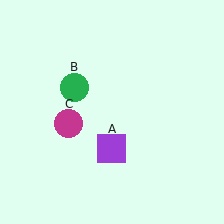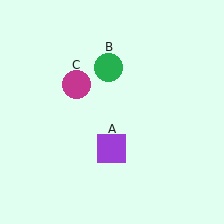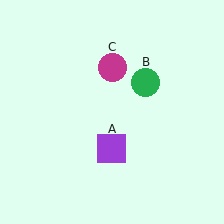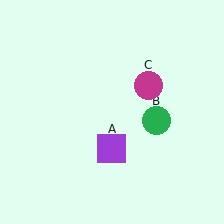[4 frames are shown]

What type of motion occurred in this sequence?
The green circle (object B), magenta circle (object C) rotated clockwise around the center of the scene.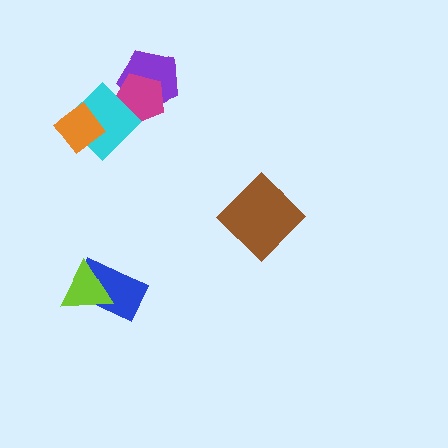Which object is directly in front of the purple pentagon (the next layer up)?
The magenta pentagon is directly in front of the purple pentagon.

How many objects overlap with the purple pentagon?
2 objects overlap with the purple pentagon.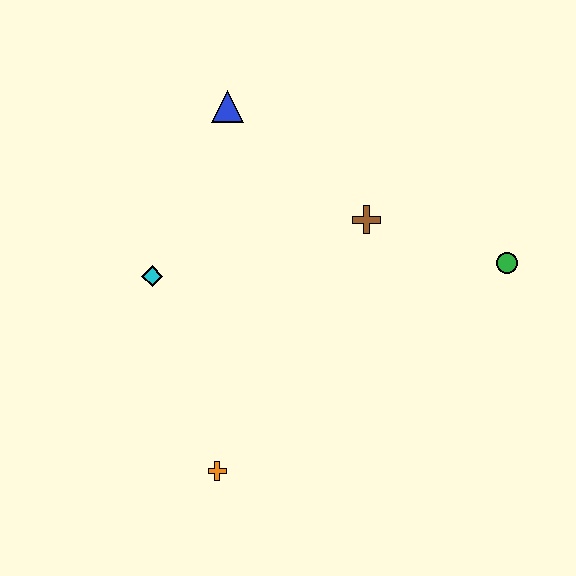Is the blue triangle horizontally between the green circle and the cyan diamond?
Yes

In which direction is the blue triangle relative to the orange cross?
The blue triangle is above the orange cross.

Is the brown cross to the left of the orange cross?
No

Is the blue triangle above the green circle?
Yes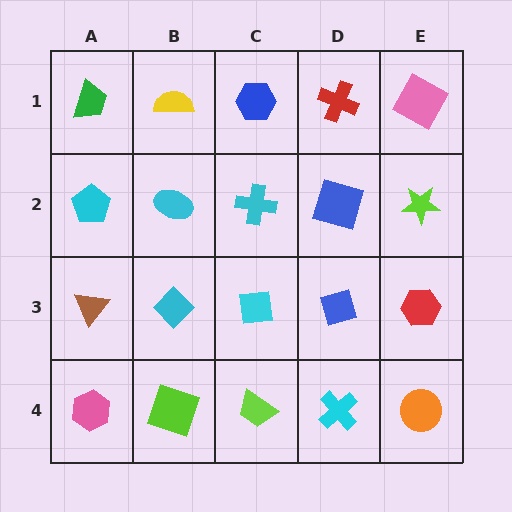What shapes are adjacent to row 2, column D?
A red cross (row 1, column D), a blue diamond (row 3, column D), a cyan cross (row 2, column C), a lime star (row 2, column E).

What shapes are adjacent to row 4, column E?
A red hexagon (row 3, column E), a cyan cross (row 4, column D).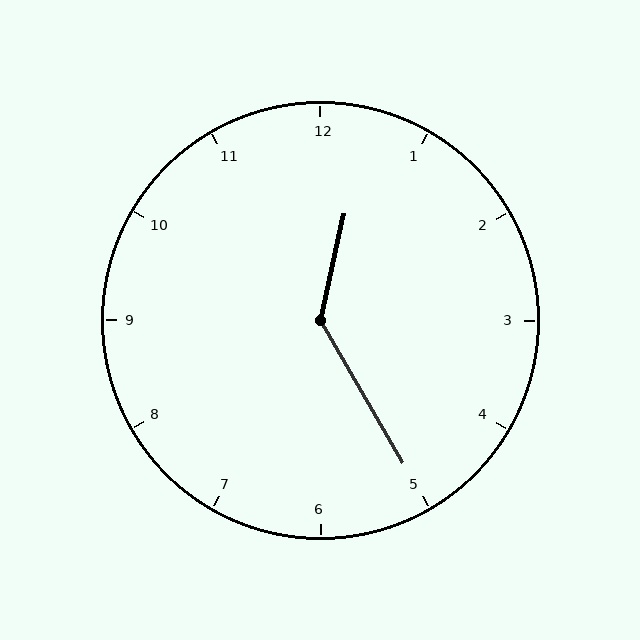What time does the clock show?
12:25.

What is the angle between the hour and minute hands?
Approximately 138 degrees.